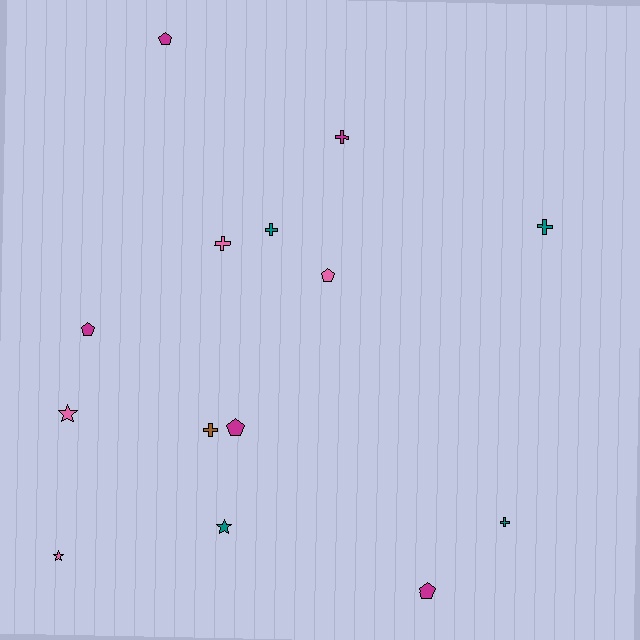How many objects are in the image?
There are 14 objects.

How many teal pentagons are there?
There are no teal pentagons.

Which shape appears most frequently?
Cross, with 6 objects.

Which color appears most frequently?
Magenta, with 5 objects.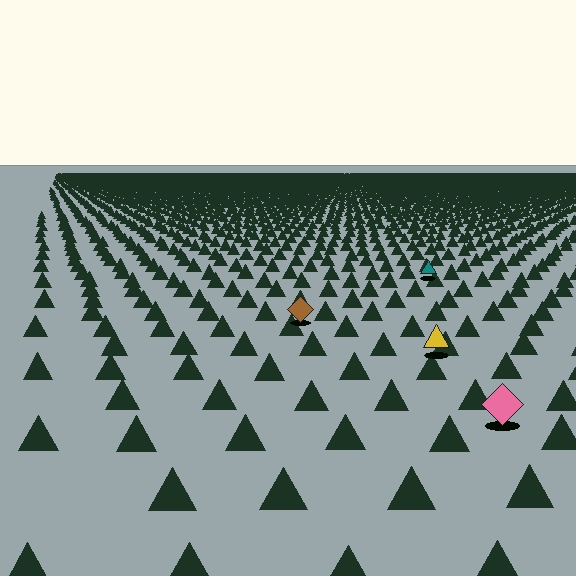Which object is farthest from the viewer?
The teal triangle is farthest from the viewer. It appears smaller and the ground texture around it is denser.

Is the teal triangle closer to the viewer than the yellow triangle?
No. The yellow triangle is closer — you can tell from the texture gradient: the ground texture is coarser near it.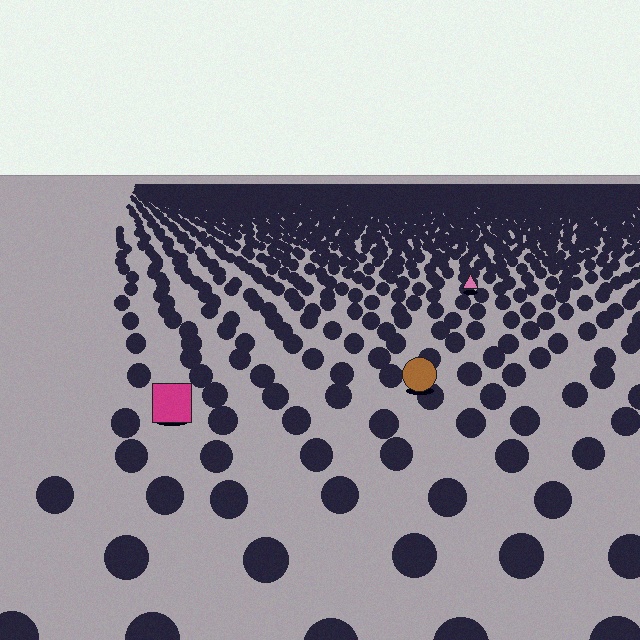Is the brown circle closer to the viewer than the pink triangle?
Yes. The brown circle is closer — you can tell from the texture gradient: the ground texture is coarser near it.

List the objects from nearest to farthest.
From nearest to farthest: the magenta square, the brown circle, the pink triangle.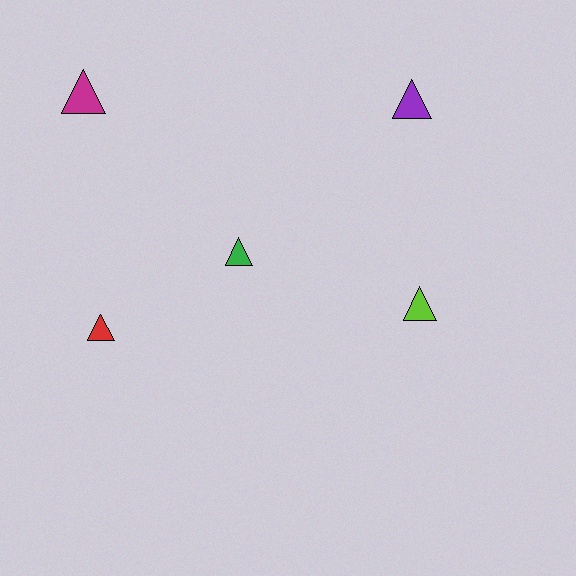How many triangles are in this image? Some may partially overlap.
There are 5 triangles.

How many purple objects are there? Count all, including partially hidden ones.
There is 1 purple object.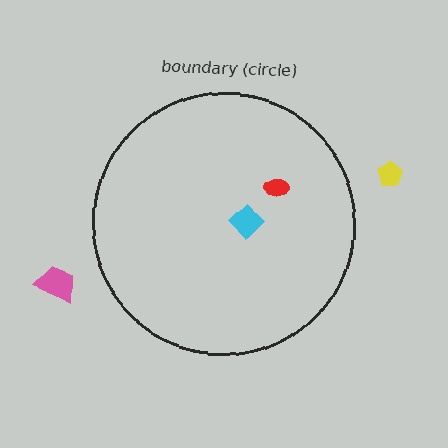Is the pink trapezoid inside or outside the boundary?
Outside.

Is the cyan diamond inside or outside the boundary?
Inside.